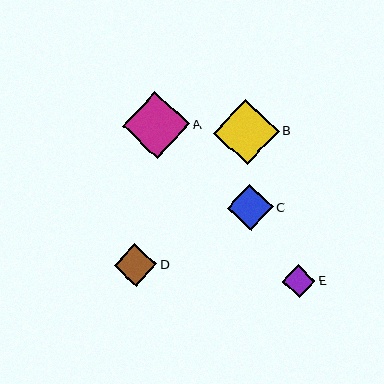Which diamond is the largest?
Diamond A is the largest with a size of approximately 67 pixels.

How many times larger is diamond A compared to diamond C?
Diamond A is approximately 1.5 times the size of diamond C.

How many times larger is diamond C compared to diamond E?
Diamond C is approximately 1.4 times the size of diamond E.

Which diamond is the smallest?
Diamond E is the smallest with a size of approximately 33 pixels.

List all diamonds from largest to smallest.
From largest to smallest: A, B, C, D, E.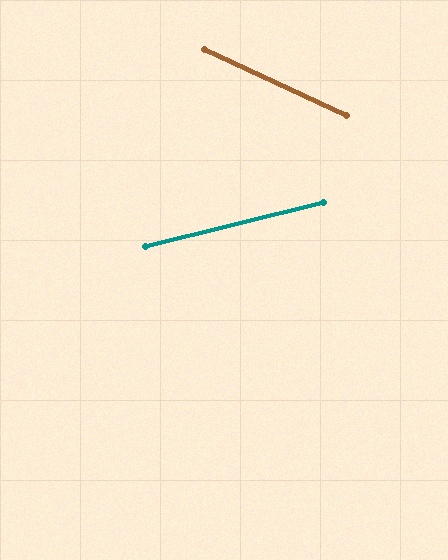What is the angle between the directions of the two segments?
Approximately 38 degrees.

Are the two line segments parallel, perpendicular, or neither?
Neither parallel nor perpendicular — they differ by about 38°.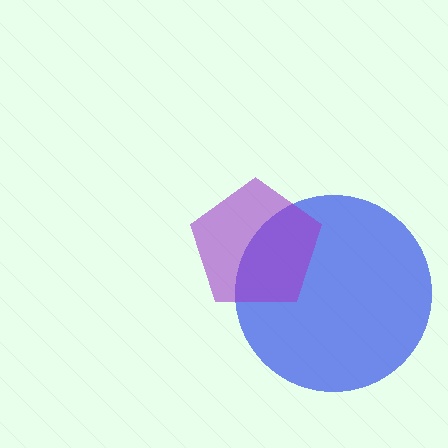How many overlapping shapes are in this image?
There are 2 overlapping shapes in the image.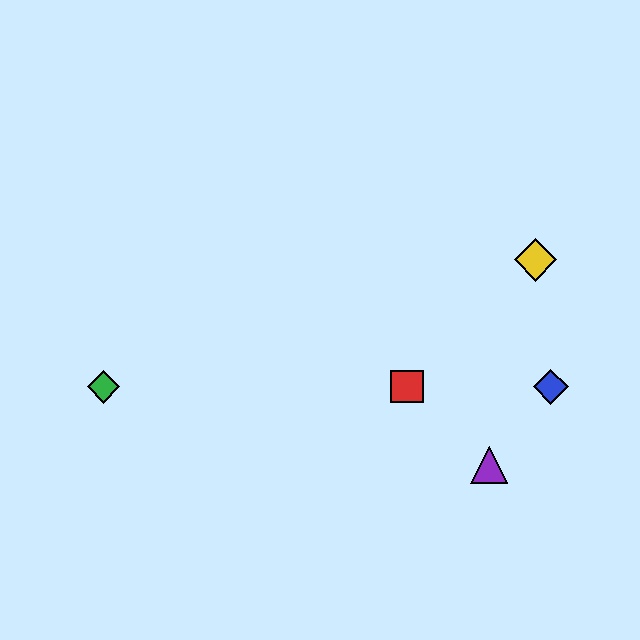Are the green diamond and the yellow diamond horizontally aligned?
No, the green diamond is at y≈387 and the yellow diamond is at y≈260.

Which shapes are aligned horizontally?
The red square, the blue diamond, the green diamond are aligned horizontally.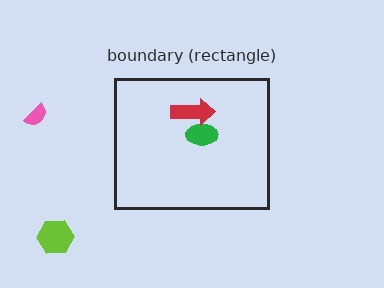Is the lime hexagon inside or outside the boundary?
Outside.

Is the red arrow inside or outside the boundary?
Inside.